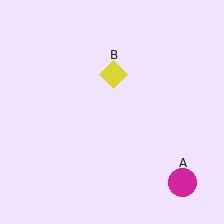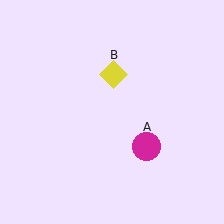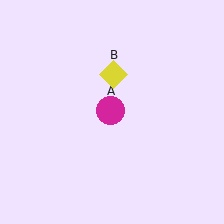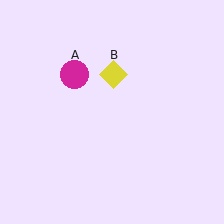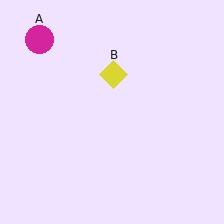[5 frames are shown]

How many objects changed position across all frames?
1 object changed position: magenta circle (object A).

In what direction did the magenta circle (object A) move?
The magenta circle (object A) moved up and to the left.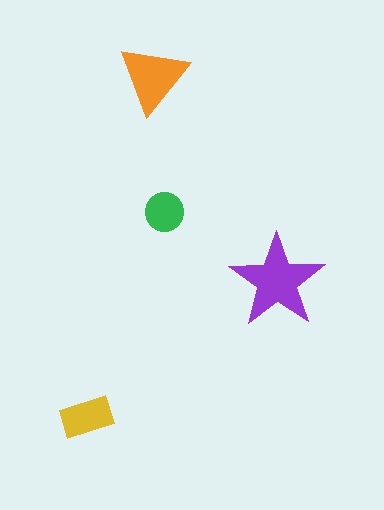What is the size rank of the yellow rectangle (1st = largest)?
3rd.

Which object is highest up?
The orange triangle is topmost.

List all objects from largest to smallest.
The purple star, the orange triangle, the yellow rectangle, the green circle.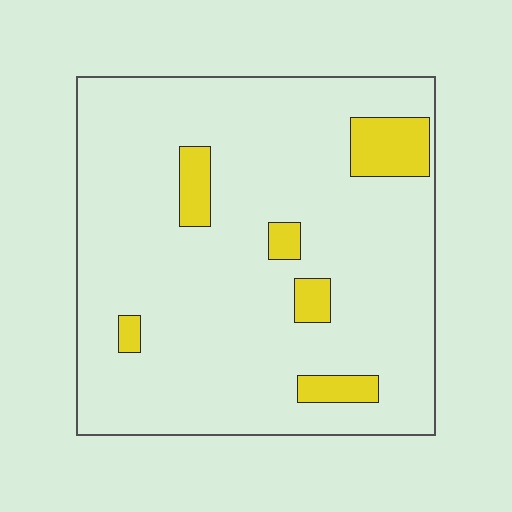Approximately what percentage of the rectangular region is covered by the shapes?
Approximately 10%.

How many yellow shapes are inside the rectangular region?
6.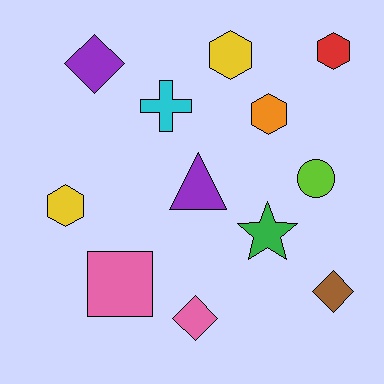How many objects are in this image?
There are 12 objects.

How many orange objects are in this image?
There is 1 orange object.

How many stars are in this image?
There is 1 star.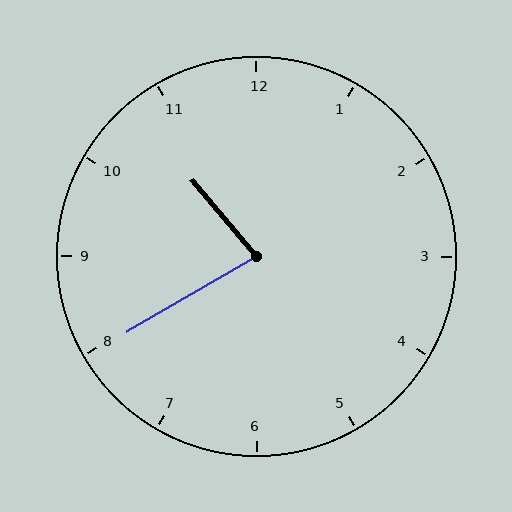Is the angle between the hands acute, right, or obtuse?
It is acute.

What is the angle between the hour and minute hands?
Approximately 80 degrees.